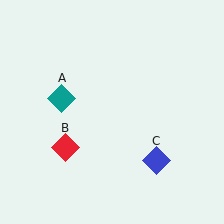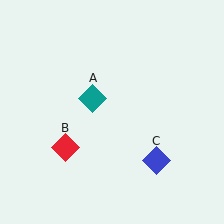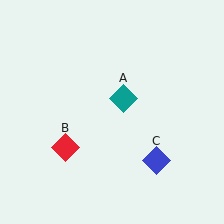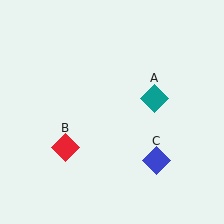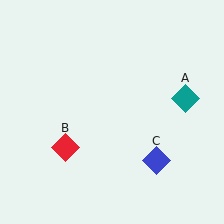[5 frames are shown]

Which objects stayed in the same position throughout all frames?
Red diamond (object B) and blue diamond (object C) remained stationary.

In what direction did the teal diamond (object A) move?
The teal diamond (object A) moved right.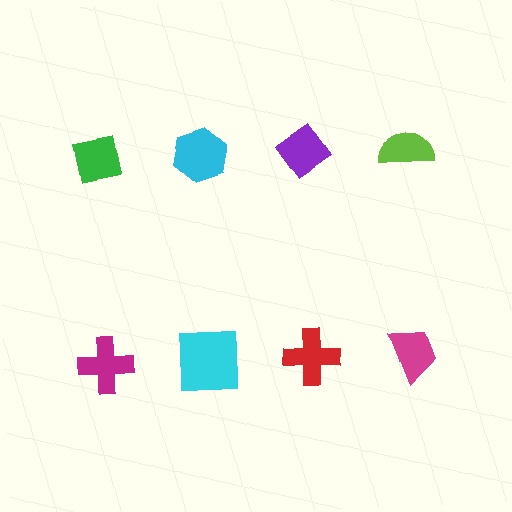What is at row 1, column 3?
A purple diamond.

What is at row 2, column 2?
A cyan square.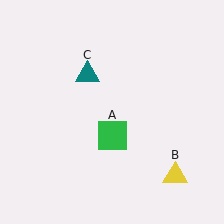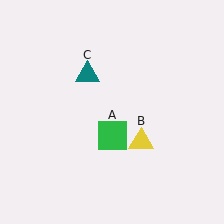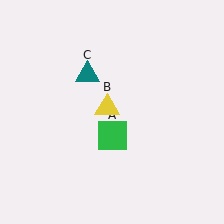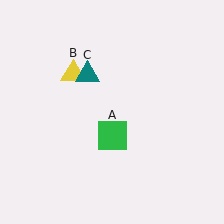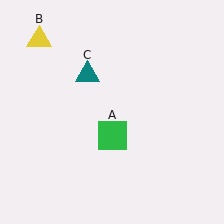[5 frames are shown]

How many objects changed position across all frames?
1 object changed position: yellow triangle (object B).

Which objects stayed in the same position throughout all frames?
Green square (object A) and teal triangle (object C) remained stationary.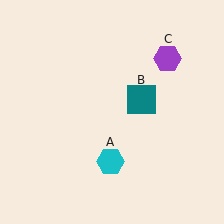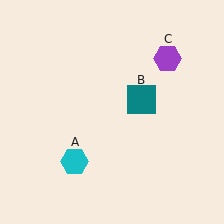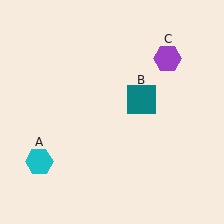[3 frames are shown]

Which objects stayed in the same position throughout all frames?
Teal square (object B) and purple hexagon (object C) remained stationary.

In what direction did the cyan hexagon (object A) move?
The cyan hexagon (object A) moved left.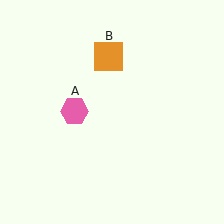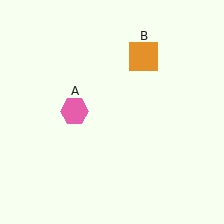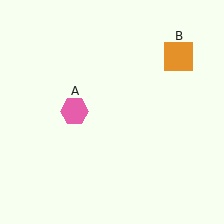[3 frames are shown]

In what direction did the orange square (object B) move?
The orange square (object B) moved right.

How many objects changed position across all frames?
1 object changed position: orange square (object B).